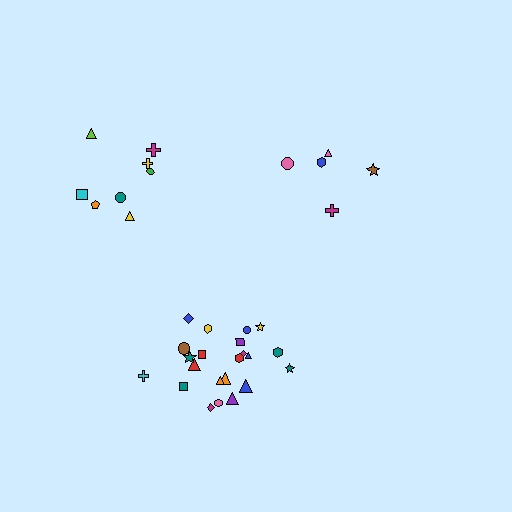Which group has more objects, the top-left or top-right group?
The top-left group.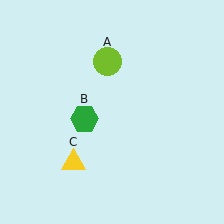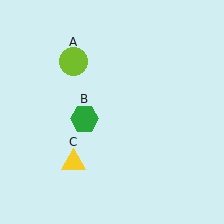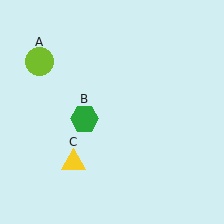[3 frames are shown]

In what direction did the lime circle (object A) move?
The lime circle (object A) moved left.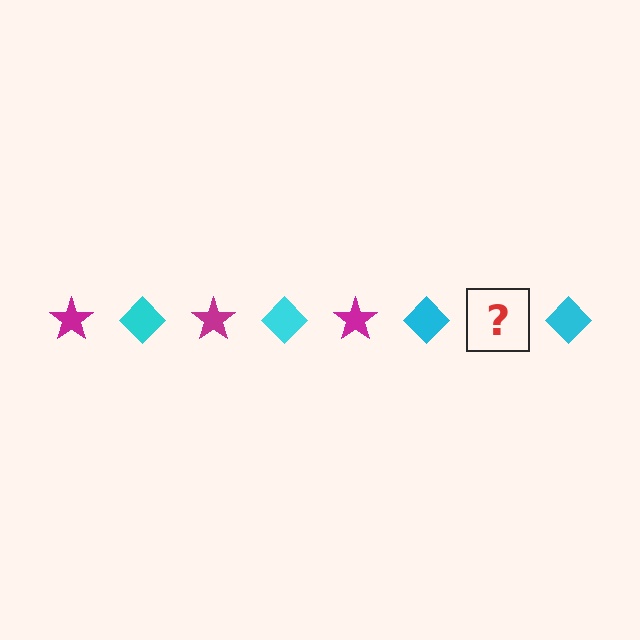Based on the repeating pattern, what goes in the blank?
The blank should be a magenta star.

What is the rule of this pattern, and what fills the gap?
The rule is that the pattern alternates between magenta star and cyan diamond. The gap should be filled with a magenta star.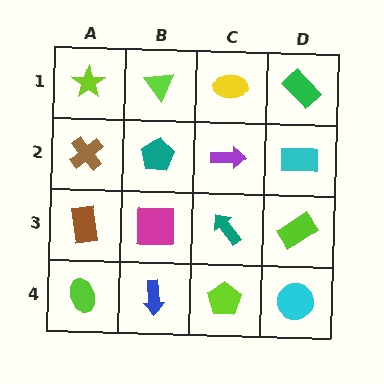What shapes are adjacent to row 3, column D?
A cyan rectangle (row 2, column D), a cyan circle (row 4, column D), a teal arrow (row 3, column C).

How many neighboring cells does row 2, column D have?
3.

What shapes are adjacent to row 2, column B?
A lime triangle (row 1, column B), a magenta square (row 3, column B), a brown cross (row 2, column A), a purple arrow (row 2, column C).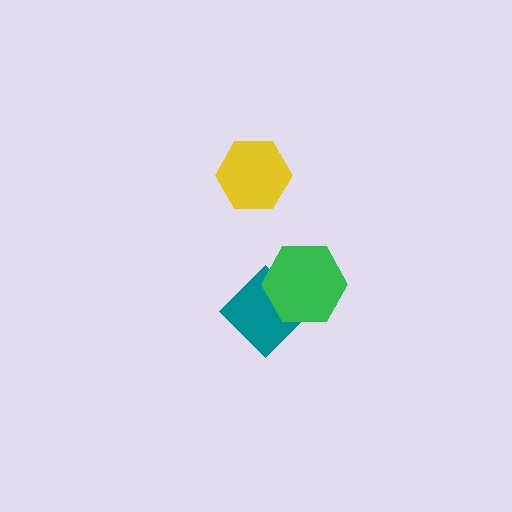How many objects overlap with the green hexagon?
1 object overlaps with the green hexagon.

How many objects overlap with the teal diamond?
1 object overlaps with the teal diamond.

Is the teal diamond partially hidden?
Yes, it is partially covered by another shape.